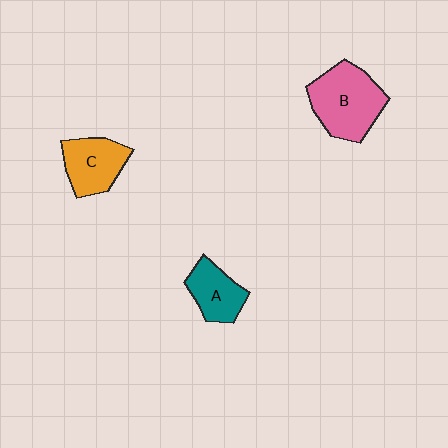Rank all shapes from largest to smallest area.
From largest to smallest: B (pink), C (orange), A (teal).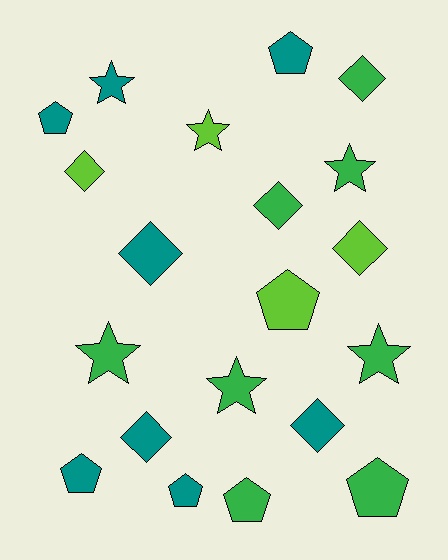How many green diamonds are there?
There are 2 green diamonds.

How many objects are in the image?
There are 20 objects.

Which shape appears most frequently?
Pentagon, with 7 objects.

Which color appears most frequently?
Green, with 8 objects.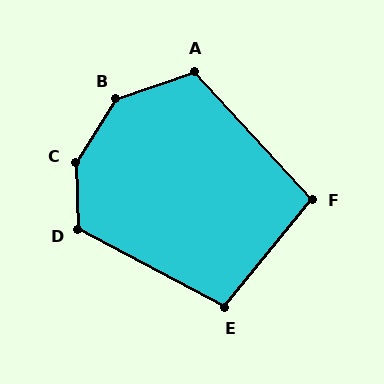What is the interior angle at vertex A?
Approximately 113 degrees (obtuse).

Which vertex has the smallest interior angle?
F, at approximately 98 degrees.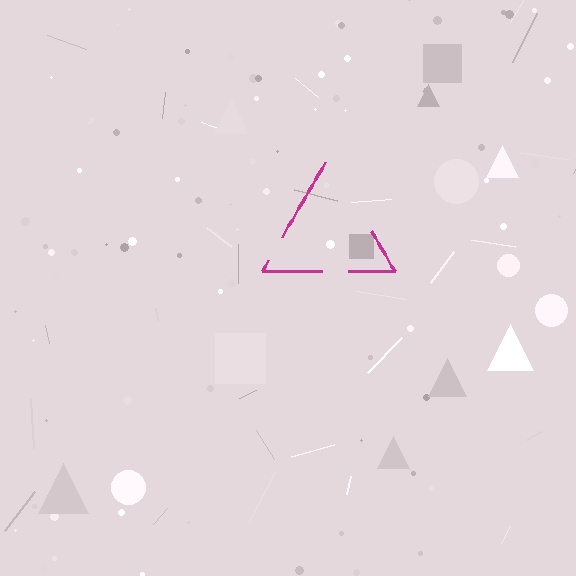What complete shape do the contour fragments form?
The contour fragments form a triangle.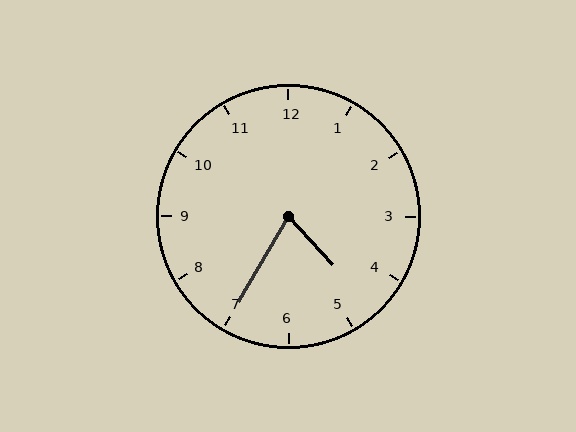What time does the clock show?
4:35.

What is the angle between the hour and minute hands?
Approximately 72 degrees.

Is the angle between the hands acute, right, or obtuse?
It is acute.